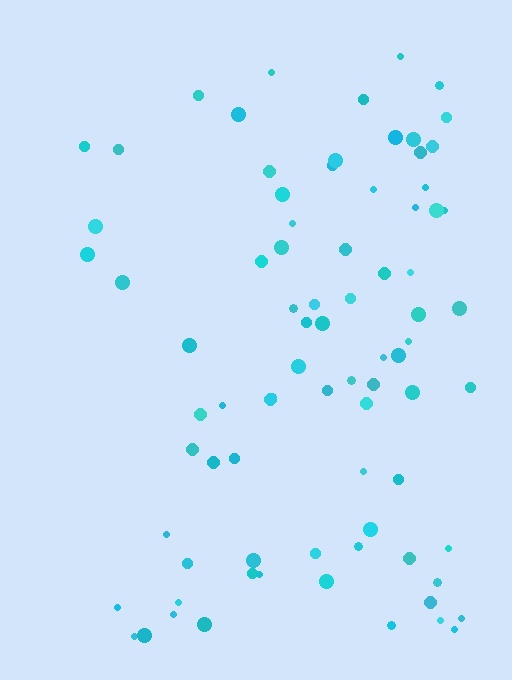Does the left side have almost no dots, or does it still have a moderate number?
Still a moderate number, just noticeably fewer than the right.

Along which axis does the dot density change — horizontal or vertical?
Horizontal.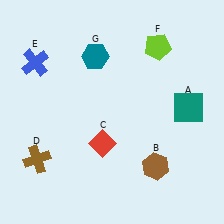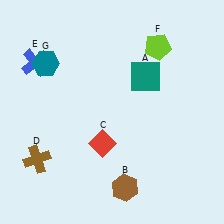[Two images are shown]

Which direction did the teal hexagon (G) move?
The teal hexagon (G) moved left.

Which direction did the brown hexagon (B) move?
The brown hexagon (B) moved left.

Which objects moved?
The objects that moved are: the teal square (A), the brown hexagon (B), the teal hexagon (G).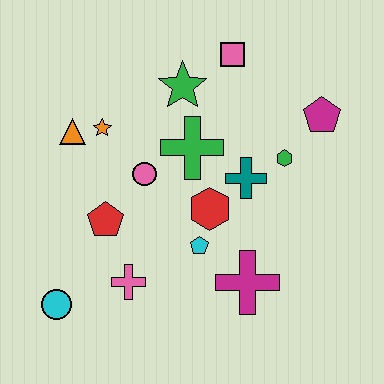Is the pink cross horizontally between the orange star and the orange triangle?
No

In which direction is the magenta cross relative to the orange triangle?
The magenta cross is to the right of the orange triangle.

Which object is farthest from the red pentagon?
The magenta pentagon is farthest from the red pentagon.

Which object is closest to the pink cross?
The red pentagon is closest to the pink cross.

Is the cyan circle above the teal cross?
No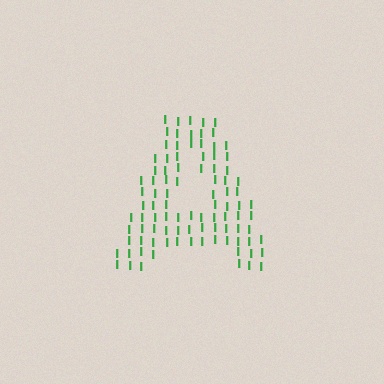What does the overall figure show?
The overall figure shows the letter A.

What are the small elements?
The small elements are letter I's.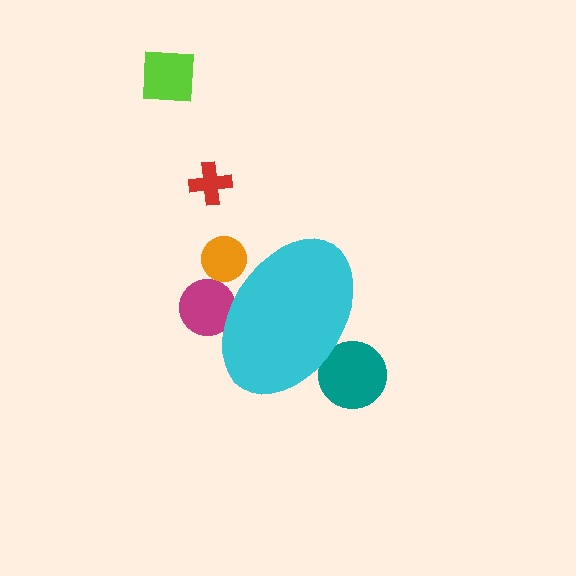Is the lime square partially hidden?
No, the lime square is fully visible.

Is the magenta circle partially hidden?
Yes, the magenta circle is partially hidden behind the cyan ellipse.